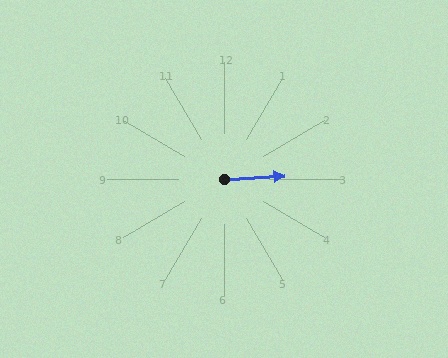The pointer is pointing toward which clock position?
Roughly 3 o'clock.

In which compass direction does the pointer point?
East.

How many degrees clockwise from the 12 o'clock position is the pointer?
Approximately 87 degrees.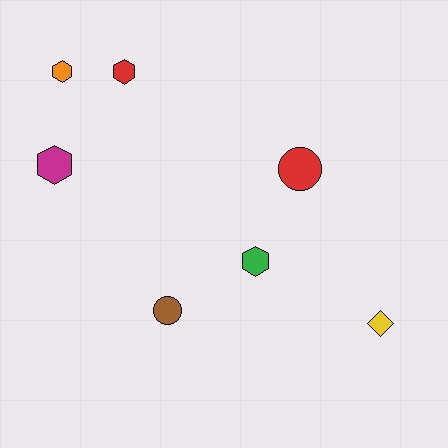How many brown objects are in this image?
There is 1 brown object.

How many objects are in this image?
There are 7 objects.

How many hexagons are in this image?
There are 4 hexagons.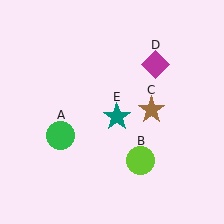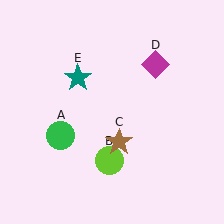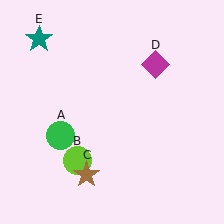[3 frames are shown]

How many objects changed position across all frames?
3 objects changed position: lime circle (object B), brown star (object C), teal star (object E).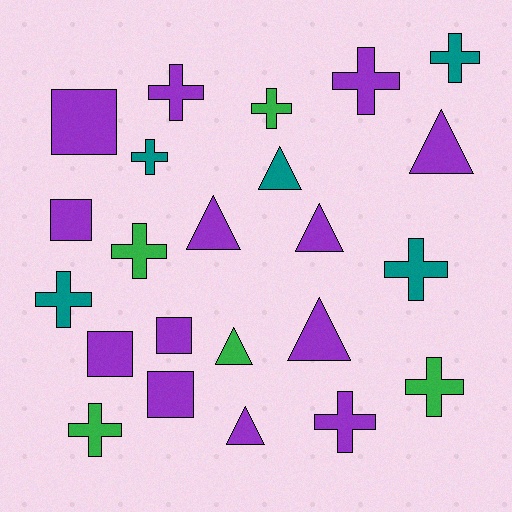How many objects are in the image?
There are 23 objects.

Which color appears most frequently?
Purple, with 13 objects.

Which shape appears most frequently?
Cross, with 11 objects.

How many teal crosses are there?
There are 4 teal crosses.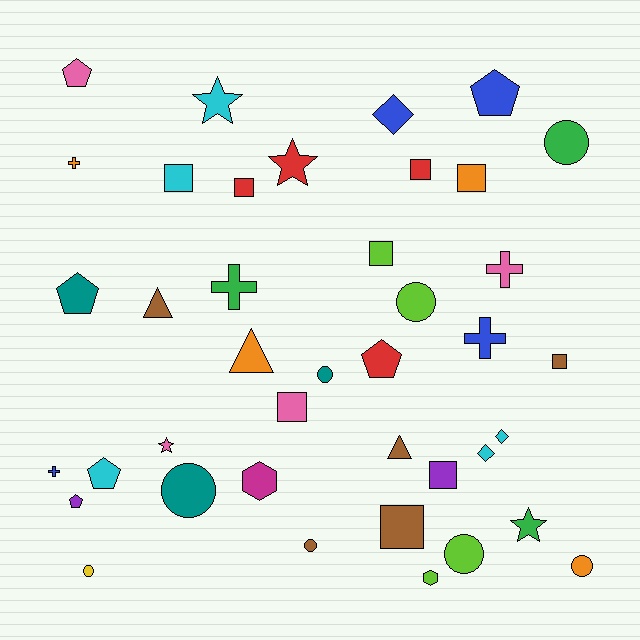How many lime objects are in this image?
There are 4 lime objects.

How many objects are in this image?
There are 40 objects.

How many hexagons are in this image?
There are 2 hexagons.